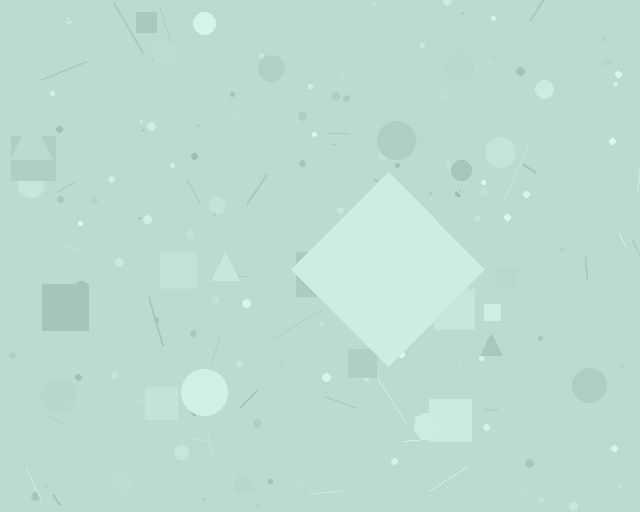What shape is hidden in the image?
A diamond is hidden in the image.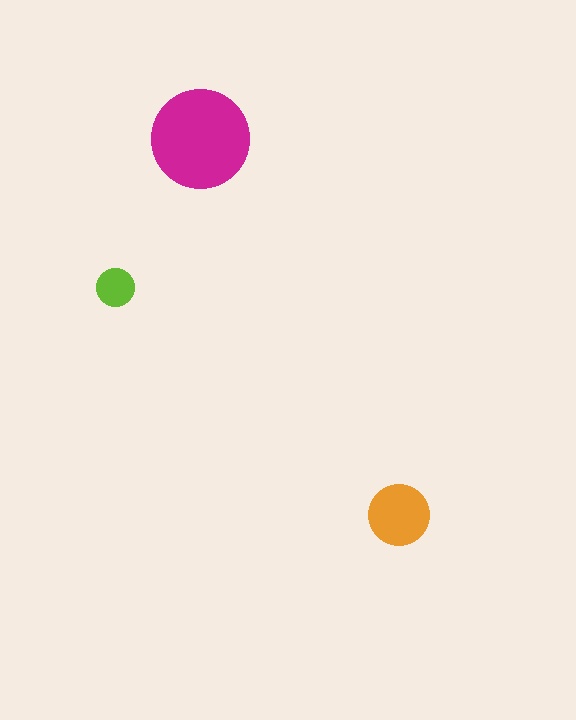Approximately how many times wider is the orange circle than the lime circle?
About 1.5 times wider.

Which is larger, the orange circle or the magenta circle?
The magenta one.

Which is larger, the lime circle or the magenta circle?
The magenta one.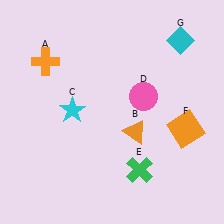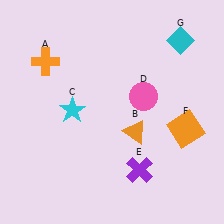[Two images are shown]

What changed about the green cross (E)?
In Image 1, E is green. In Image 2, it changed to purple.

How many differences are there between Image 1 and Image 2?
There is 1 difference between the two images.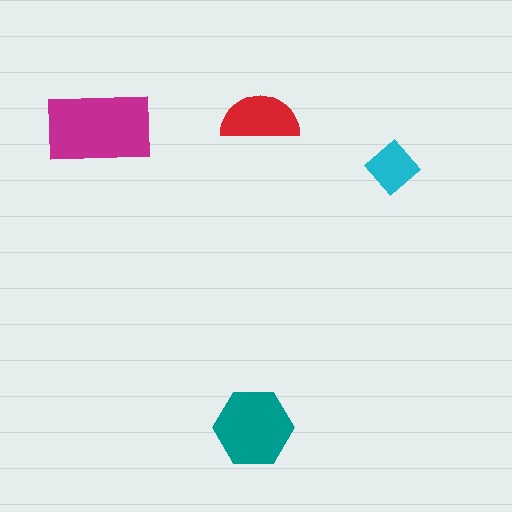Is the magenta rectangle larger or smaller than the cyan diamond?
Larger.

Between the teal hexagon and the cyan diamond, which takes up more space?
The teal hexagon.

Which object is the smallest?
The cyan diamond.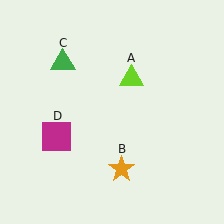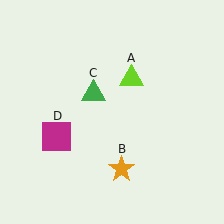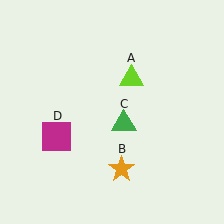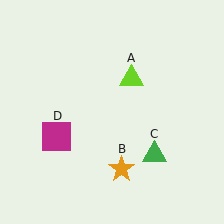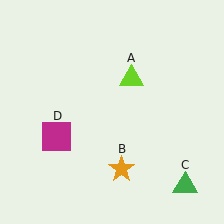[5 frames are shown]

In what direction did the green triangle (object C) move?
The green triangle (object C) moved down and to the right.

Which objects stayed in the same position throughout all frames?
Lime triangle (object A) and orange star (object B) and magenta square (object D) remained stationary.